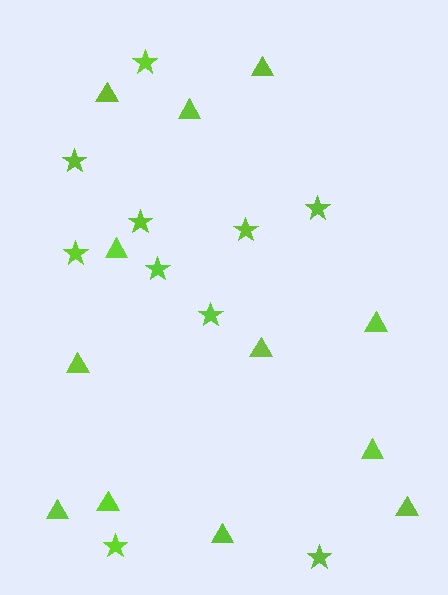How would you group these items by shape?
There are 2 groups: one group of stars (10) and one group of triangles (12).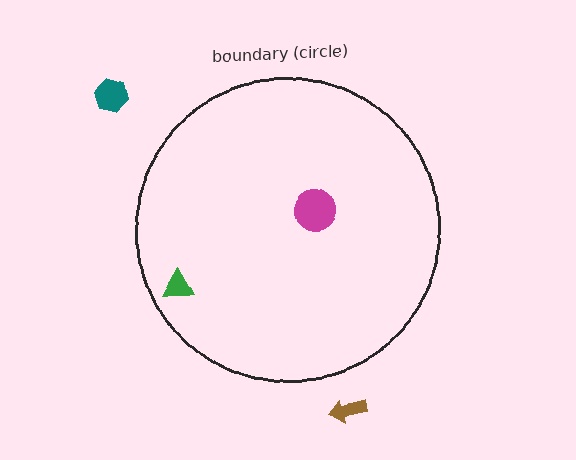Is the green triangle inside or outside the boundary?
Inside.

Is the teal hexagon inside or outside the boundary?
Outside.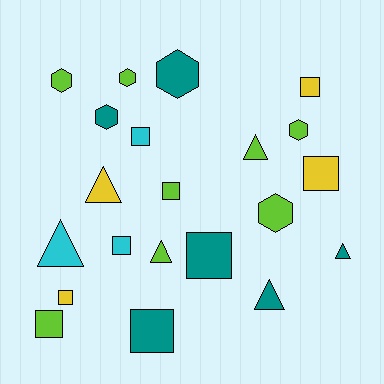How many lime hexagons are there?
There are 4 lime hexagons.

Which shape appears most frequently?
Square, with 9 objects.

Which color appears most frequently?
Lime, with 8 objects.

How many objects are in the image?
There are 21 objects.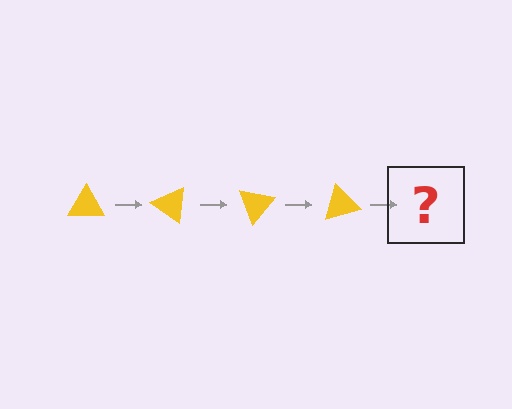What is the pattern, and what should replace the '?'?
The pattern is that the triangle rotates 35 degrees each step. The '?' should be a yellow triangle rotated 140 degrees.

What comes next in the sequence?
The next element should be a yellow triangle rotated 140 degrees.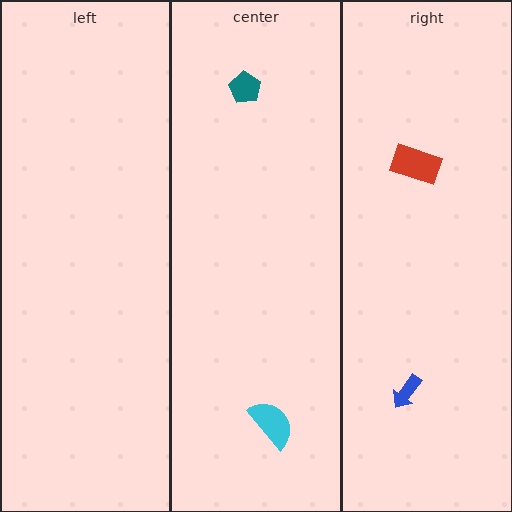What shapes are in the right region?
The red rectangle, the blue arrow.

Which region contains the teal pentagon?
The center region.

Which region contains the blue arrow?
The right region.